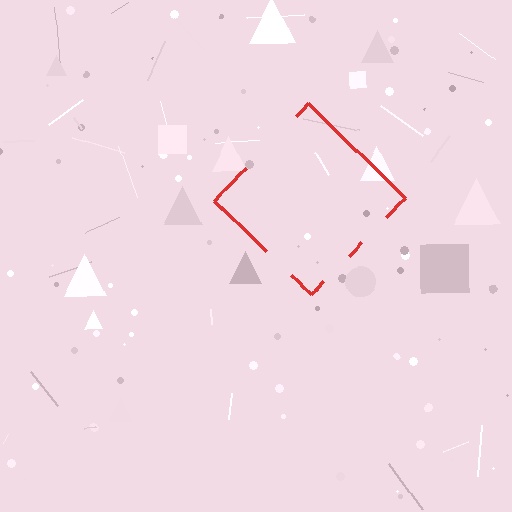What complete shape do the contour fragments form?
The contour fragments form a diamond.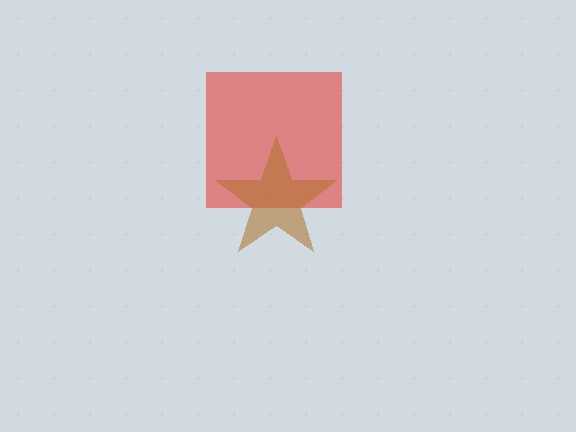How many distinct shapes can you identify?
There are 2 distinct shapes: a red square, a brown star.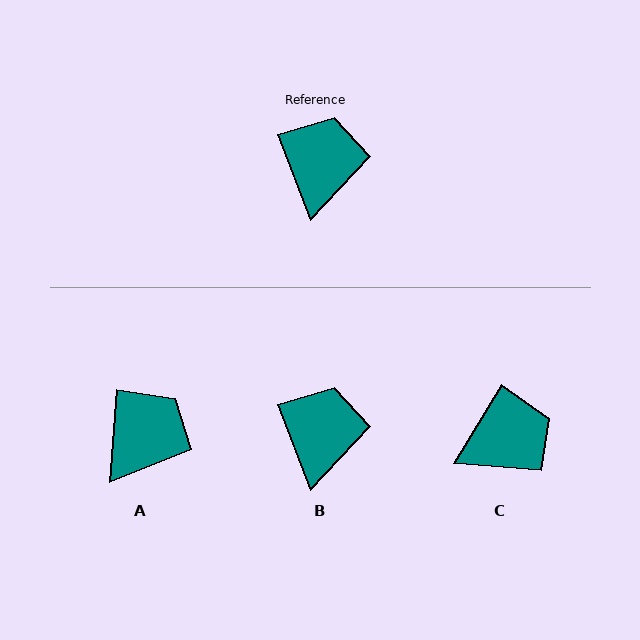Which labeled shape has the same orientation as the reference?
B.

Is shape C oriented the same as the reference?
No, it is off by about 52 degrees.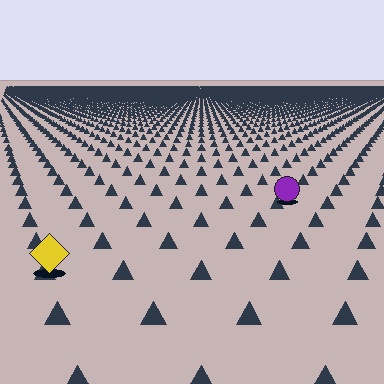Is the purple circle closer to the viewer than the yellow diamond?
No. The yellow diamond is closer — you can tell from the texture gradient: the ground texture is coarser near it.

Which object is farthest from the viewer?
The purple circle is farthest from the viewer. It appears smaller and the ground texture around it is denser.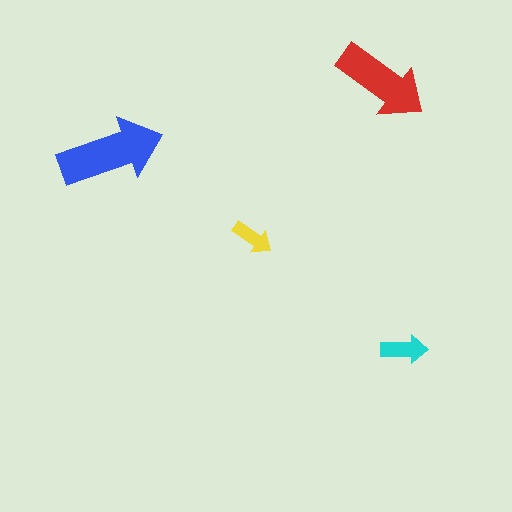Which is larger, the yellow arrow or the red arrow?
The red one.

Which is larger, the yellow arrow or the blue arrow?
The blue one.